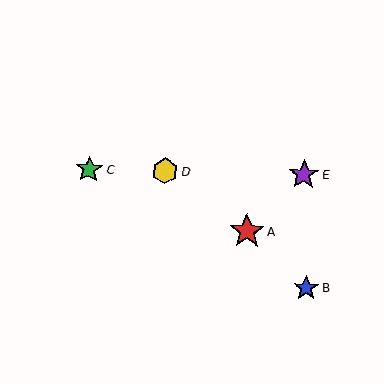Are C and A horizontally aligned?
No, C is at y≈169 and A is at y≈231.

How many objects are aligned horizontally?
3 objects (C, D, E) are aligned horizontally.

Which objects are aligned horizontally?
Objects C, D, E are aligned horizontally.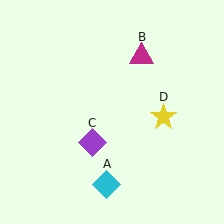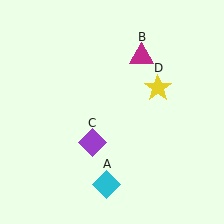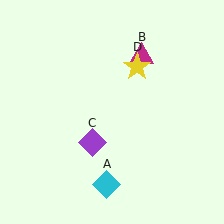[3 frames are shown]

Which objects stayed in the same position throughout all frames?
Cyan diamond (object A) and magenta triangle (object B) and purple diamond (object C) remained stationary.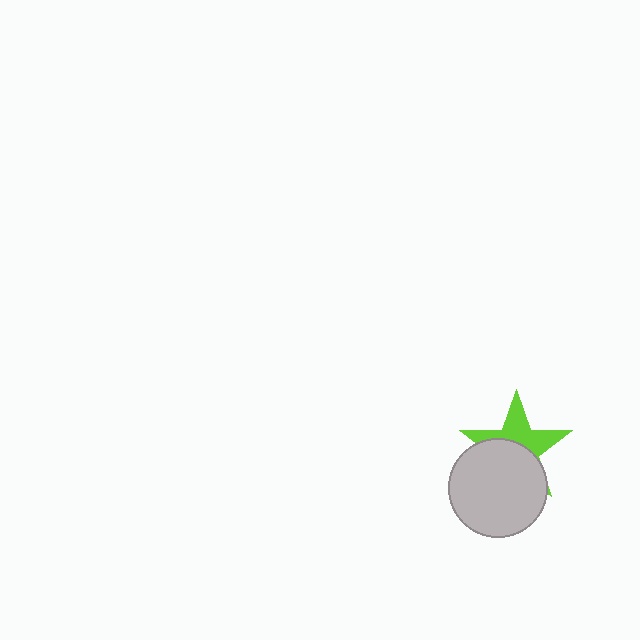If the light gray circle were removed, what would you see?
You would see the complete lime star.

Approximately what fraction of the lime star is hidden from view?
Roughly 52% of the lime star is hidden behind the light gray circle.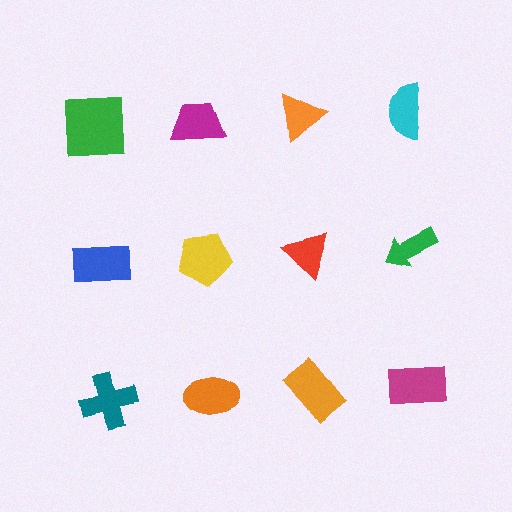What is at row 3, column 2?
An orange ellipse.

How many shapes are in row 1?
4 shapes.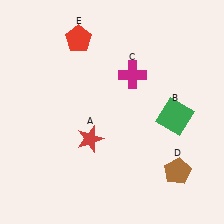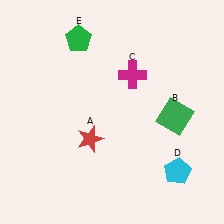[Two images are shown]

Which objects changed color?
D changed from brown to cyan. E changed from red to green.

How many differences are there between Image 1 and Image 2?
There are 2 differences between the two images.